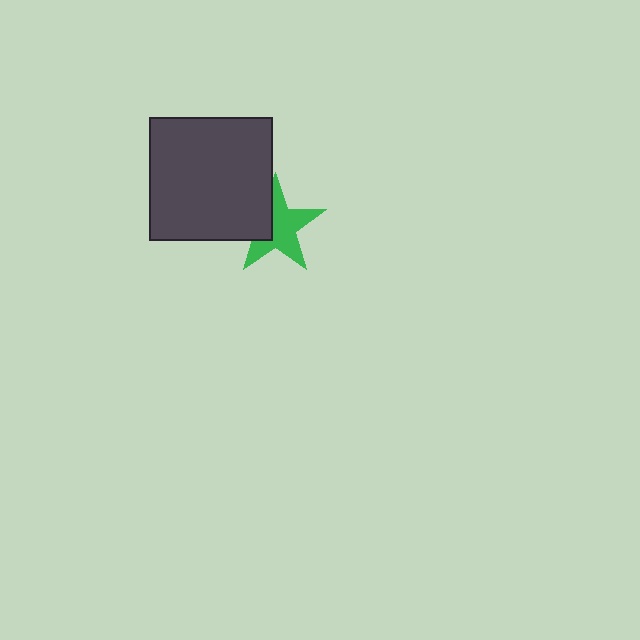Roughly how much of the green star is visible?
Most of it is visible (roughly 66%).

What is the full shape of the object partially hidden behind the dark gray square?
The partially hidden object is a green star.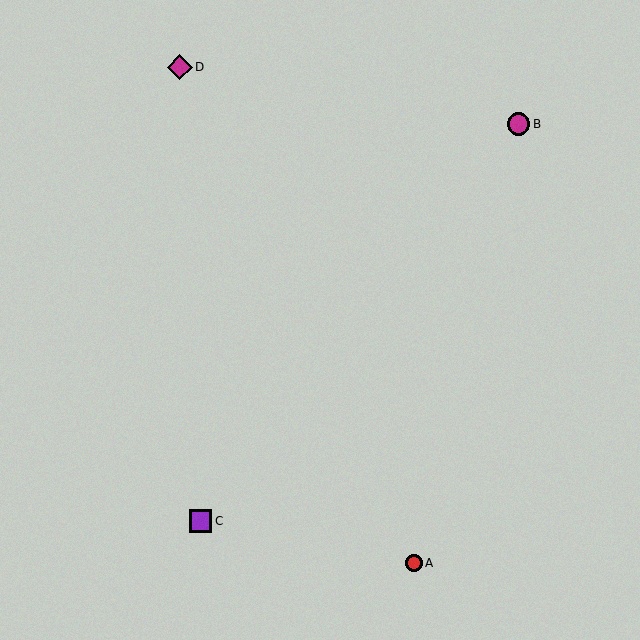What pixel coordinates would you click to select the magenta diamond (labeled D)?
Click at (180, 67) to select the magenta diamond D.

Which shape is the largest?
The magenta diamond (labeled D) is the largest.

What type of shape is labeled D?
Shape D is a magenta diamond.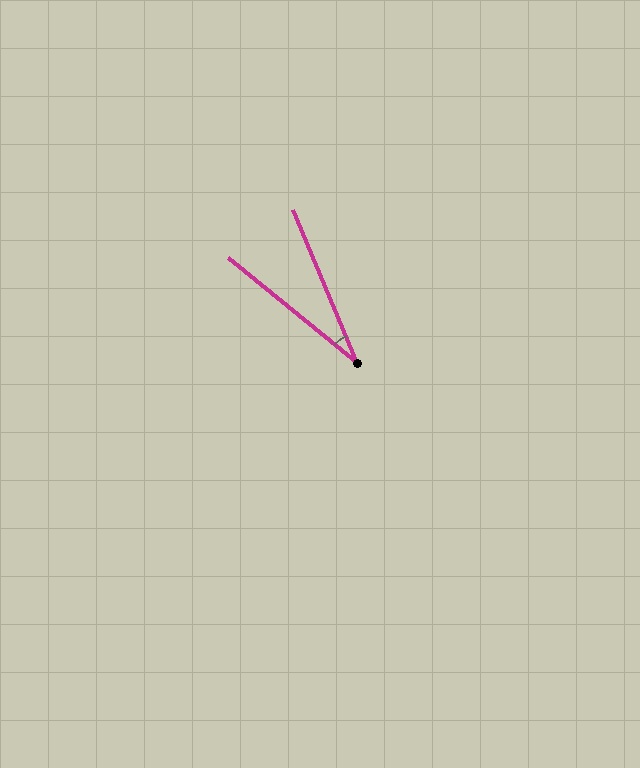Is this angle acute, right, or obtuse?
It is acute.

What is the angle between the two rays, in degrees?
Approximately 28 degrees.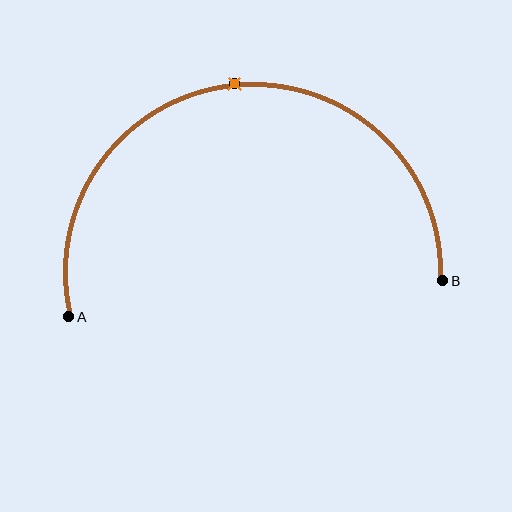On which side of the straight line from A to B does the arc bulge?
The arc bulges above the straight line connecting A and B.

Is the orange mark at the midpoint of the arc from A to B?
Yes. The orange mark lies on the arc at equal arc-length from both A and B — it is the arc midpoint.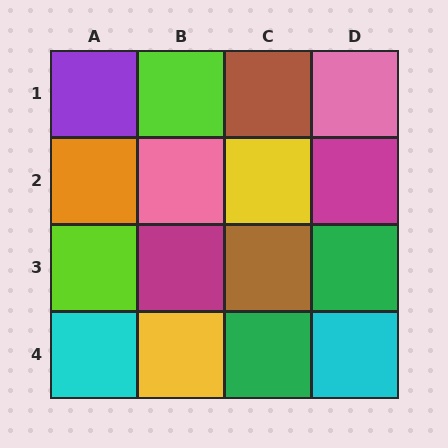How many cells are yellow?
2 cells are yellow.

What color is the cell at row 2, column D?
Magenta.